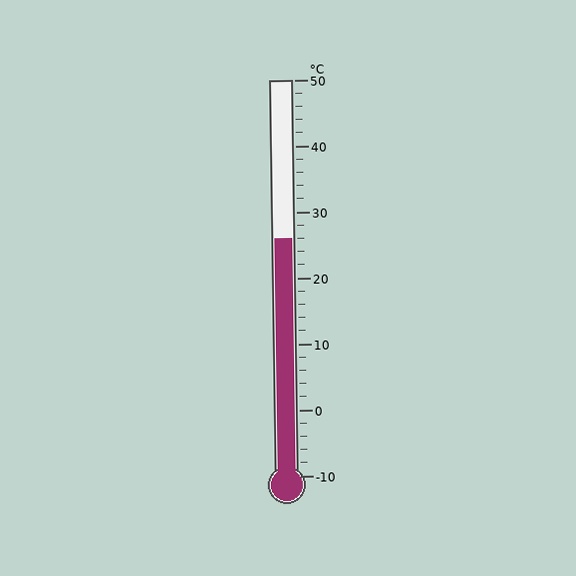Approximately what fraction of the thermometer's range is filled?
The thermometer is filled to approximately 60% of its range.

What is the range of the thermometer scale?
The thermometer scale ranges from -10°C to 50°C.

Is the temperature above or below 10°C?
The temperature is above 10°C.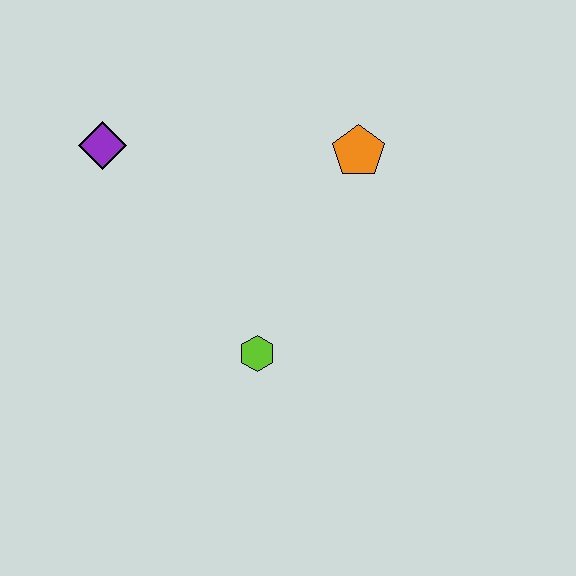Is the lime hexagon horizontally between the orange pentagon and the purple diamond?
Yes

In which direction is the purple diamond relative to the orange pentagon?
The purple diamond is to the left of the orange pentagon.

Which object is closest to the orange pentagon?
The lime hexagon is closest to the orange pentagon.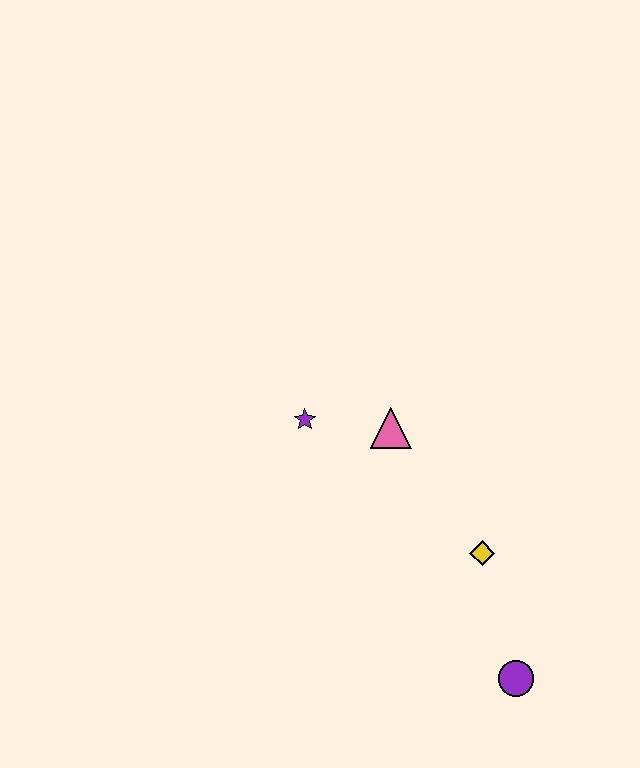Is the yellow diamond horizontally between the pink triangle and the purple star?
No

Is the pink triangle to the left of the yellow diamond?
Yes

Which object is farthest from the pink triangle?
The purple circle is farthest from the pink triangle.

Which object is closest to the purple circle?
The yellow diamond is closest to the purple circle.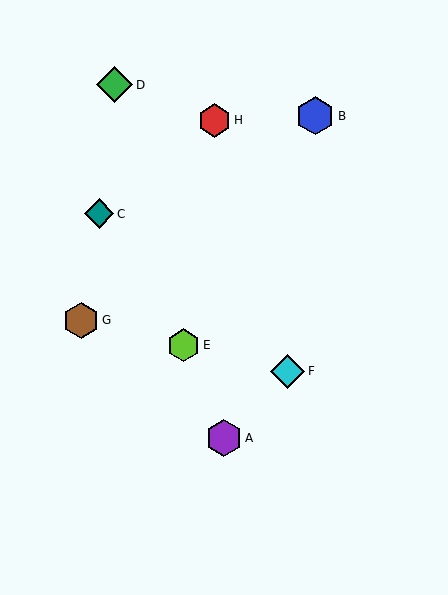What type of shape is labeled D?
Shape D is a green diamond.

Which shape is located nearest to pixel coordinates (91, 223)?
The teal diamond (labeled C) at (99, 214) is nearest to that location.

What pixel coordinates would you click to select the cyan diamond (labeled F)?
Click at (288, 371) to select the cyan diamond F.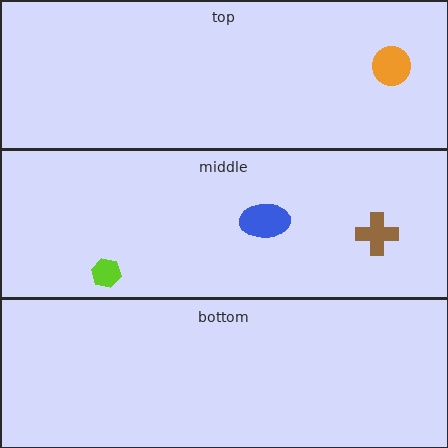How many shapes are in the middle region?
3.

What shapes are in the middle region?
The lime hexagon, the blue ellipse, the brown cross.